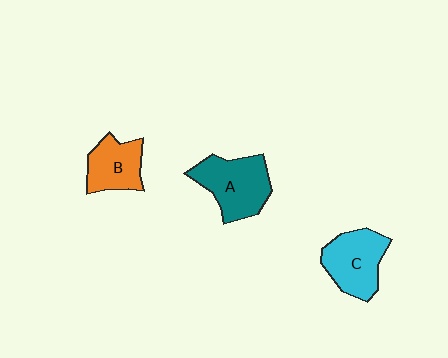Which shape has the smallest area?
Shape B (orange).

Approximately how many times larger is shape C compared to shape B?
Approximately 1.2 times.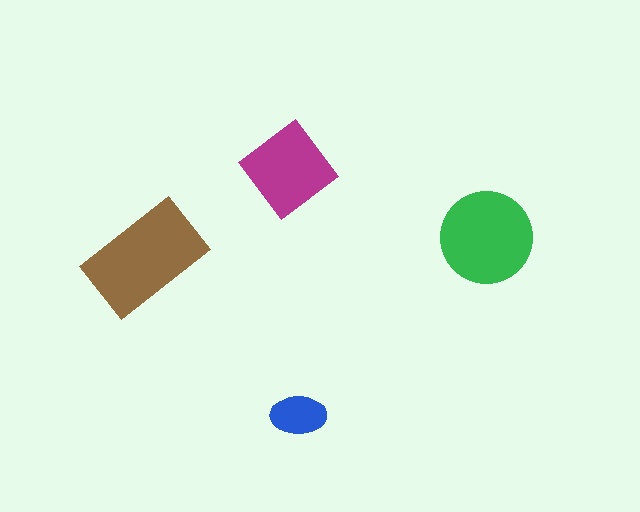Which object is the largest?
The brown rectangle.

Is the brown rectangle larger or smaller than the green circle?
Larger.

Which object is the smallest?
The blue ellipse.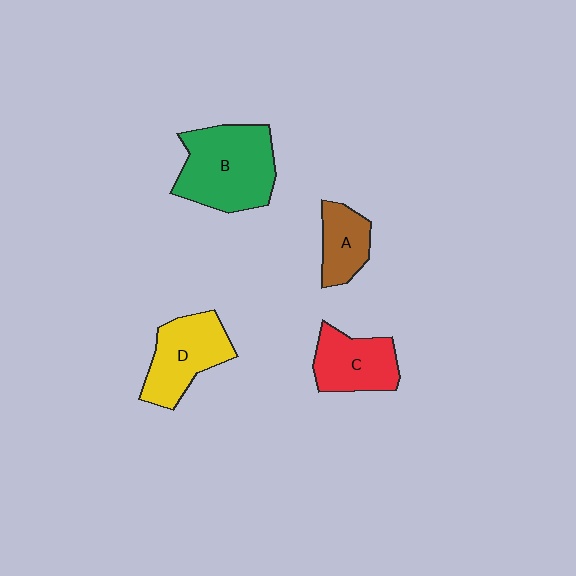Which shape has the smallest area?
Shape A (brown).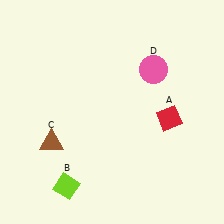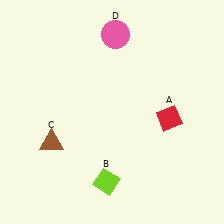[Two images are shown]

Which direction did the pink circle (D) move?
The pink circle (D) moved left.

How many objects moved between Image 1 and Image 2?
2 objects moved between the two images.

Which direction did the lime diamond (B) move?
The lime diamond (B) moved right.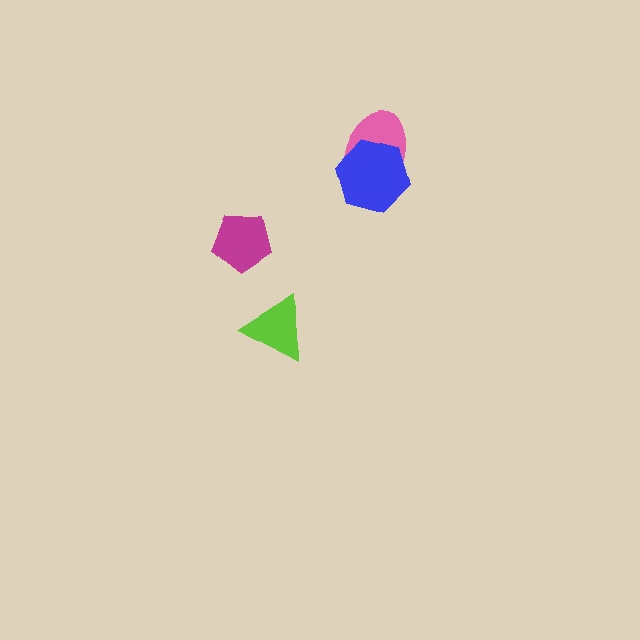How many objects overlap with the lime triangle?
0 objects overlap with the lime triangle.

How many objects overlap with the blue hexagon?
1 object overlaps with the blue hexagon.